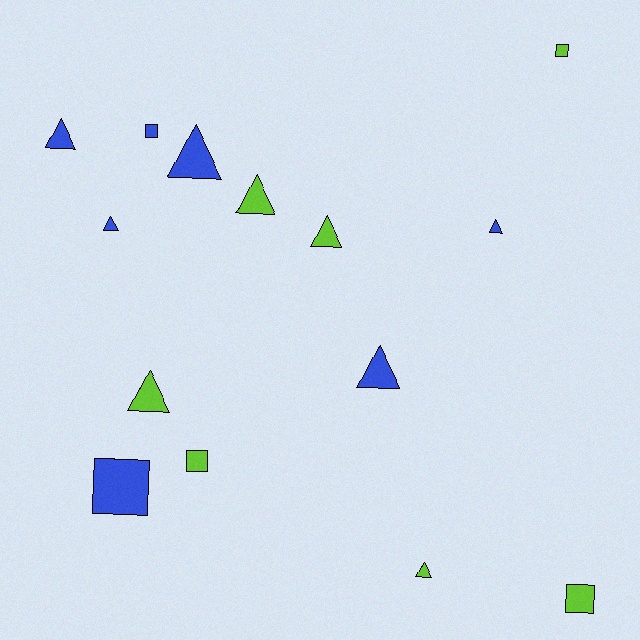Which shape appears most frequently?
Triangle, with 9 objects.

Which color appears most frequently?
Lime, with 7 objects.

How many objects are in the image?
There are 14 objects.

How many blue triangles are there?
There are 5 blue triangles.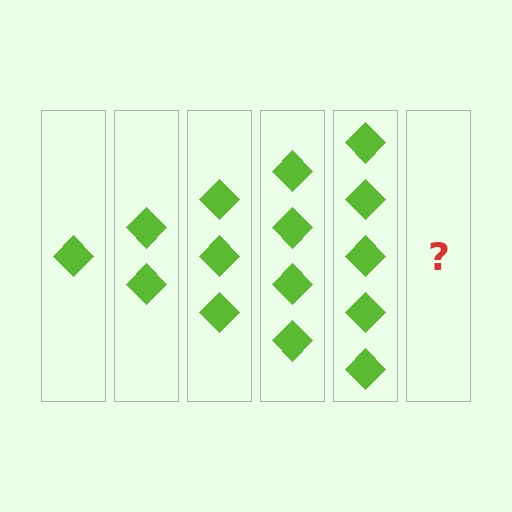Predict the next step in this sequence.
The next step is 6 diamonds.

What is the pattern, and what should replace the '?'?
The pattern is that each step adds one more diamond. The '?' should be 6 diamonds.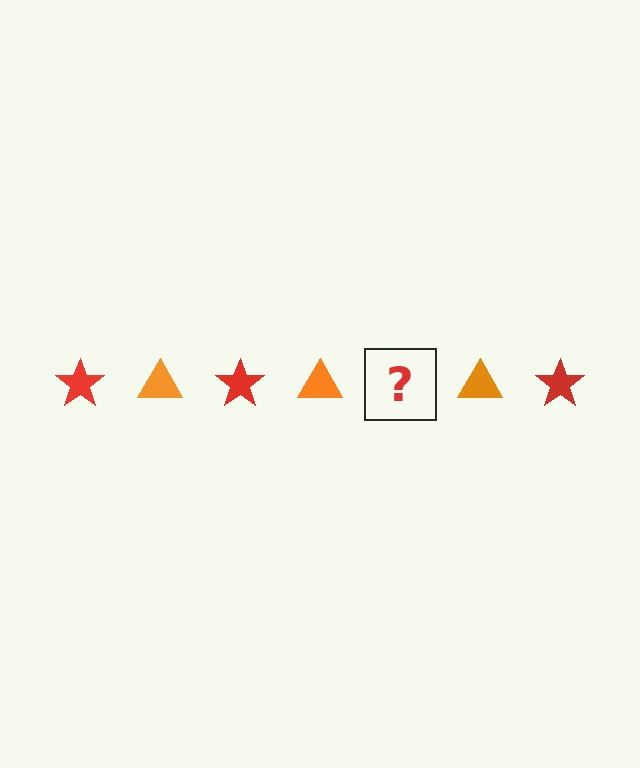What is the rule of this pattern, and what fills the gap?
The rule is that the pattern alternates between red star and orange triangle. The gap should be filled with a red star.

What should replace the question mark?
The question mark should be replaced with a red star.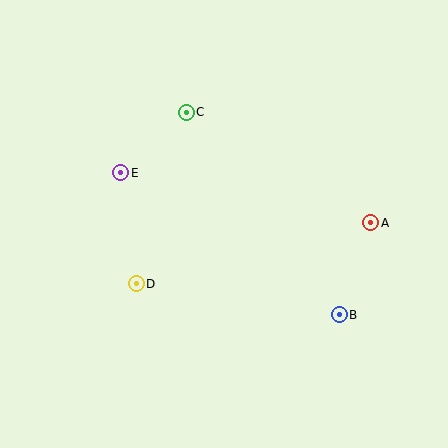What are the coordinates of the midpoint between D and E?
The midpoint between D and E is at (128, 228).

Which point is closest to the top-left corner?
Point E is closest to the top-left corner.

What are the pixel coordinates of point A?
Point A is at (371, 223).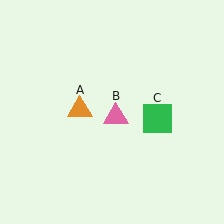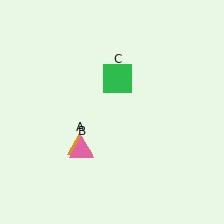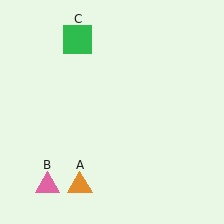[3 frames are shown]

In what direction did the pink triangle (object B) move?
The pink triangle (object B) moved down and to the left.